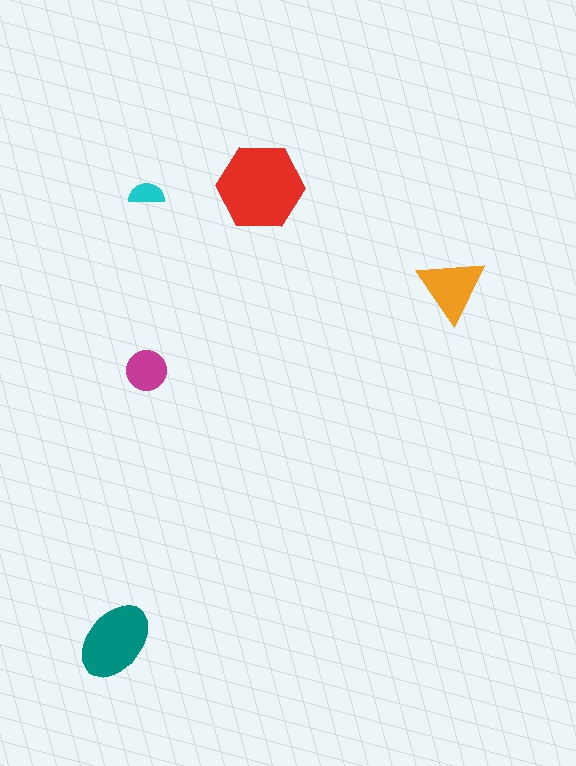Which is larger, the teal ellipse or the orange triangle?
The teal ellipse.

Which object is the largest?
The red hexagon.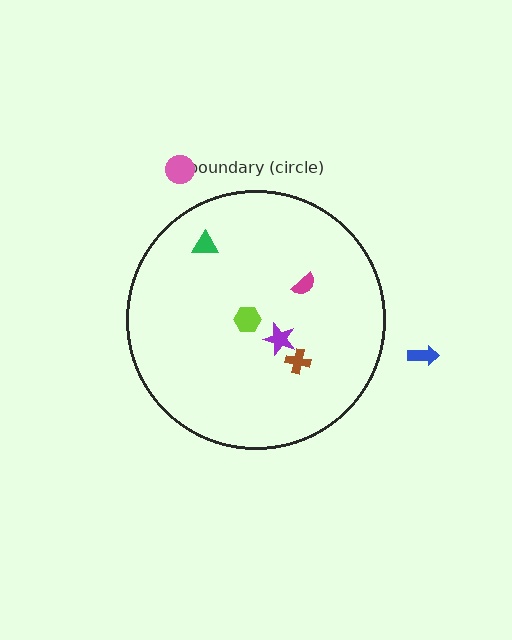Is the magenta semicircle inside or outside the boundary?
Inside.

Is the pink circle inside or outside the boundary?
Outside.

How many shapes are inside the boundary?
5 inside, 2 outside.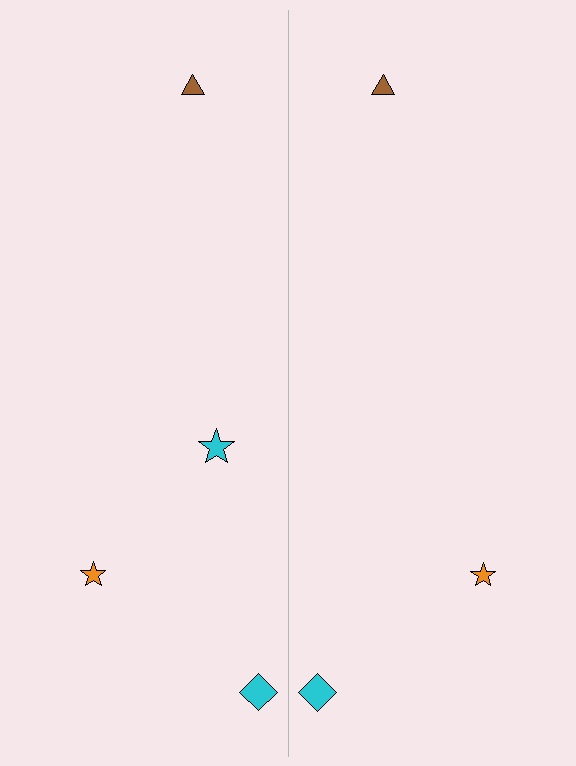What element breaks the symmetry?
A cyan star is missing from the right side.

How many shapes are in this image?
There are 7 shapes in this image.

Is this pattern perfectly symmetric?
No, the pattern is not perfectly symmetric. A cyan star is missing from the right side.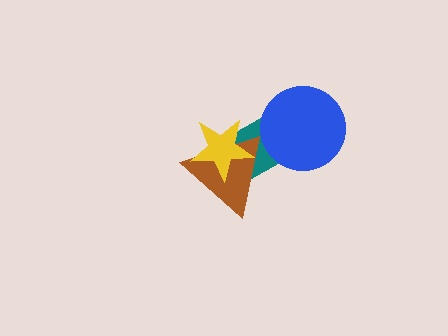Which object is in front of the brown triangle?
The yellow star is in front of the brown triangle.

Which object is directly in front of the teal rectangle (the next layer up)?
The brown triangle is directly in front of the teal rectangle.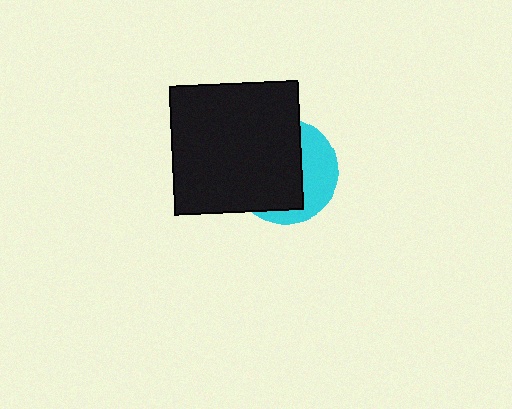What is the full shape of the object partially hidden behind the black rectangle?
The partially hidden object is a cyan circle.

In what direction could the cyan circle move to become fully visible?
The cyan circle could move right. That would shift it out from behind the black rectangle entirely.